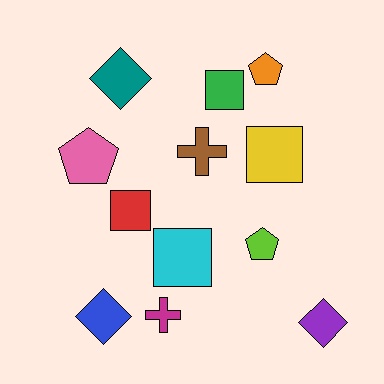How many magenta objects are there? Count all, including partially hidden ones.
There is 1 magenta object.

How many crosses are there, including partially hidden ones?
There are 2 crosses.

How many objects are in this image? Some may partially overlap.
There are 12 objects.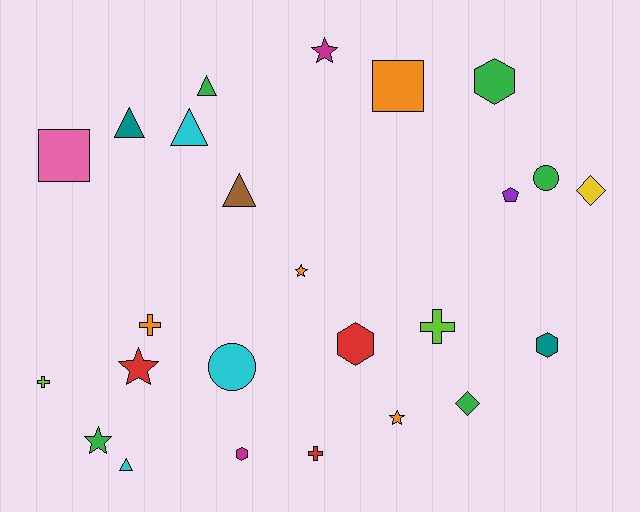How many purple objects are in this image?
There is 1 purple object.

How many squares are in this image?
There are 2 squares.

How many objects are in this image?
There are 25 objects.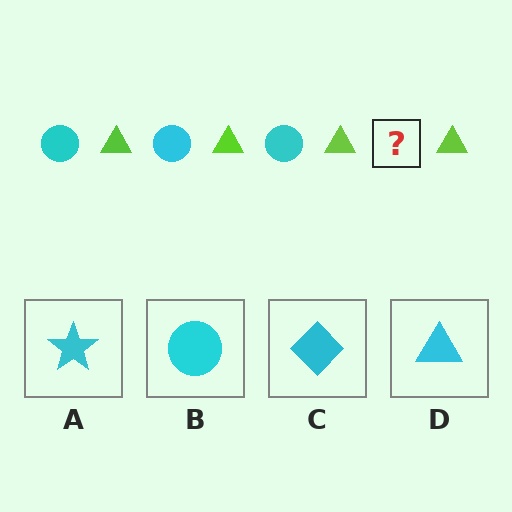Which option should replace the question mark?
Option B.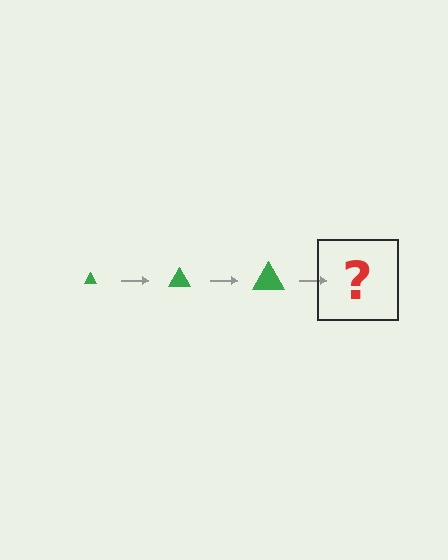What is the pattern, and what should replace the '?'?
The pattern is that the triangle gets progressively larger each step. The '?' should be a green triangle, larger than the previous one.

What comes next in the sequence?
The next element should be a green triangle, larger than the previous one.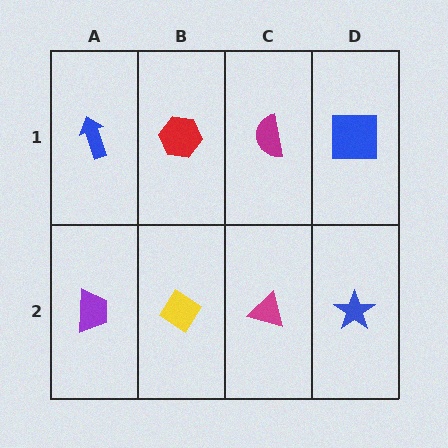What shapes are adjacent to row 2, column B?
A red hexagon (row 1, column B), a purple trapezoid (row 2, column A), a magenta triangle (row 2, column C).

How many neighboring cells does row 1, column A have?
2.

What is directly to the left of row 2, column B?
A purple trapezoid.